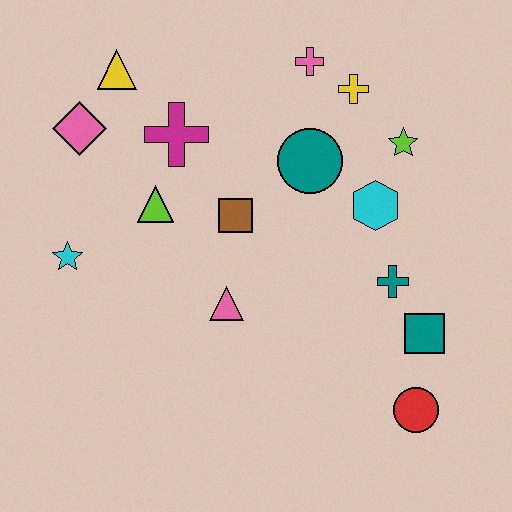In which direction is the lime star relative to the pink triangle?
The lime star is to the right of the pink triangle.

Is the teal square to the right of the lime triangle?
Yes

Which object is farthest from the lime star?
The cyan star is farthest from the lime star.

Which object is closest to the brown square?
The lime triangle is closest to the brown square.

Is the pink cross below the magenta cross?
No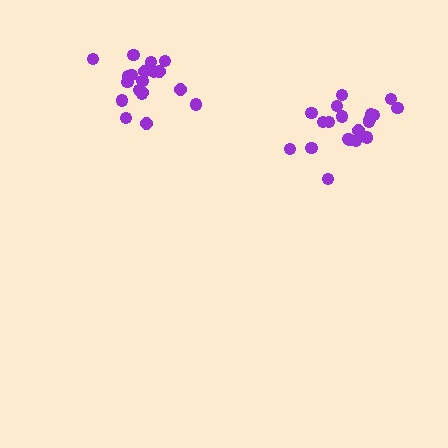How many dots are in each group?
Group 1: 20 dots, Group 2: 20 dots (40 total).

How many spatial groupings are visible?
There are 2 spatial groupings.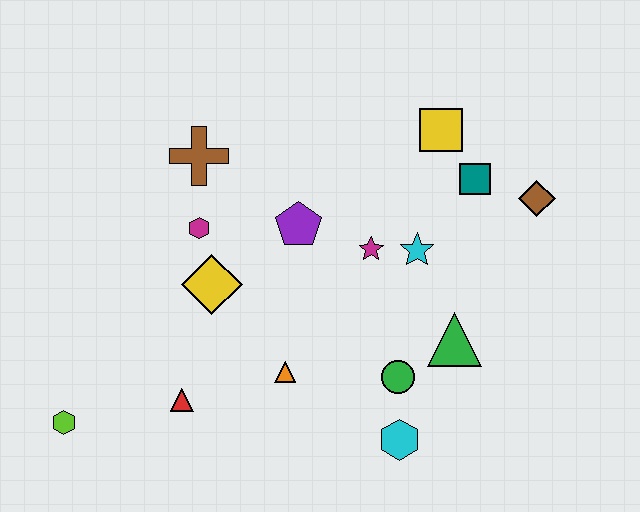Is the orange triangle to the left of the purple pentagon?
Yes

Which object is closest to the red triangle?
The orange triangle is closest to the red triangle.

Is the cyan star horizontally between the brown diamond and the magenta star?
Yes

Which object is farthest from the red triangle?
The brown diamond is farthest from the red triangle.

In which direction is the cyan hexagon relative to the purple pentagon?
The cyan hexagon is below the purple pentagon.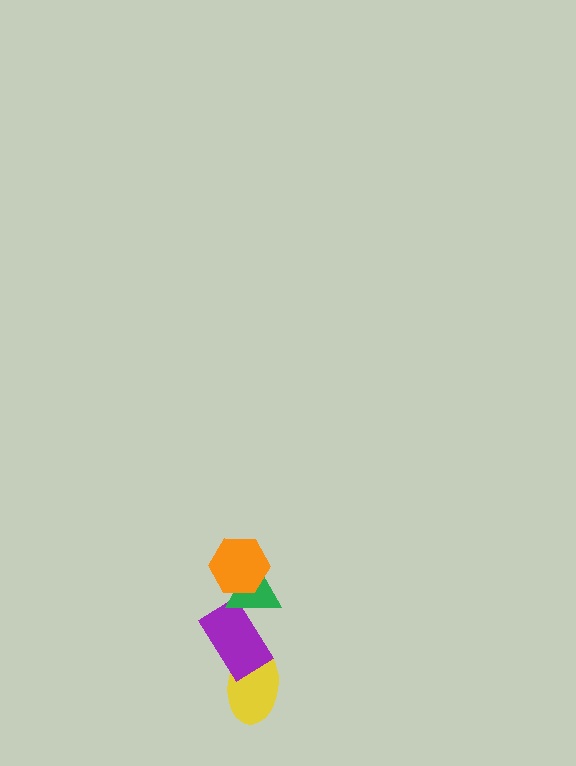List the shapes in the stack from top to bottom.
From top to bottom: the orange hexagon, the green triangle, the purple rectangle, the yellow ellipse.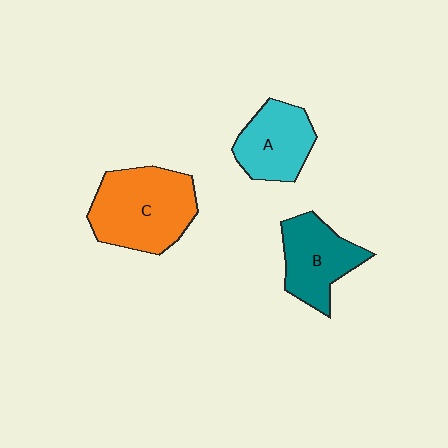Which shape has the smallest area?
Shape A (cyan).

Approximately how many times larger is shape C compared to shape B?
Approximately 1.4 times.